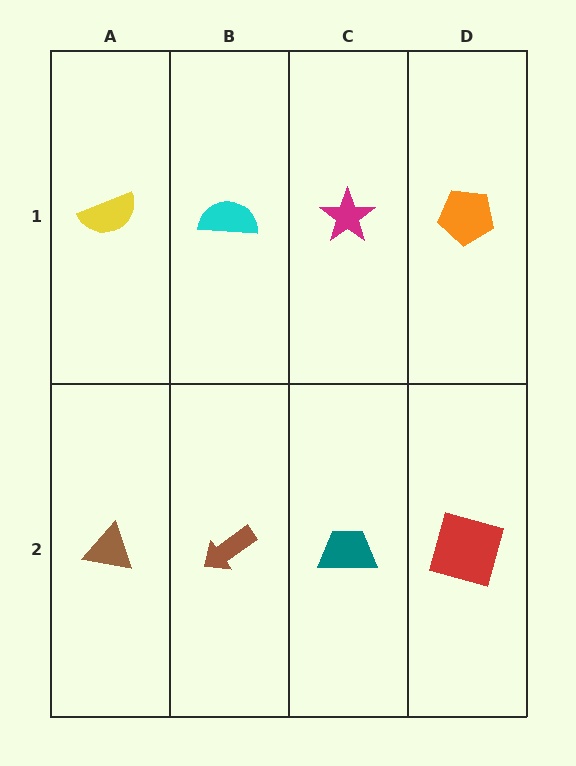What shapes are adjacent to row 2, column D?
An orange pentagon (row 1, column D), a teal trapezoid (row 2, column C).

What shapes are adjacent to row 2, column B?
A cyan semicircle (row 1, column B), a brown triangle (row 2, column A), a teal trapezoid (row 2, column C).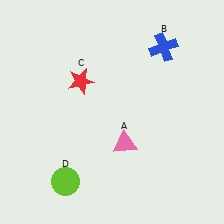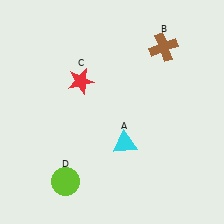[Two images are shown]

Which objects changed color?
A changed from pink to cyan. B changed from blue to brown.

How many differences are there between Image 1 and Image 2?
There are 2 differences between the two images.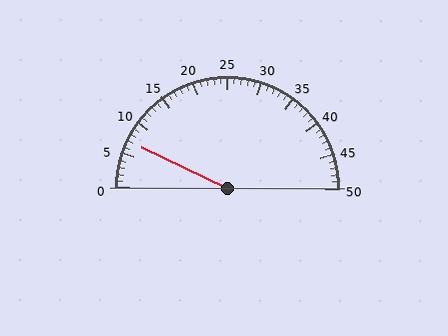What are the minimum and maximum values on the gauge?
The gauge ranges from 0 to 50.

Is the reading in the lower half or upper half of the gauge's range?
The reading is in the lower half of the range (0 to 50).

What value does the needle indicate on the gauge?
The needle indicates approximately 7.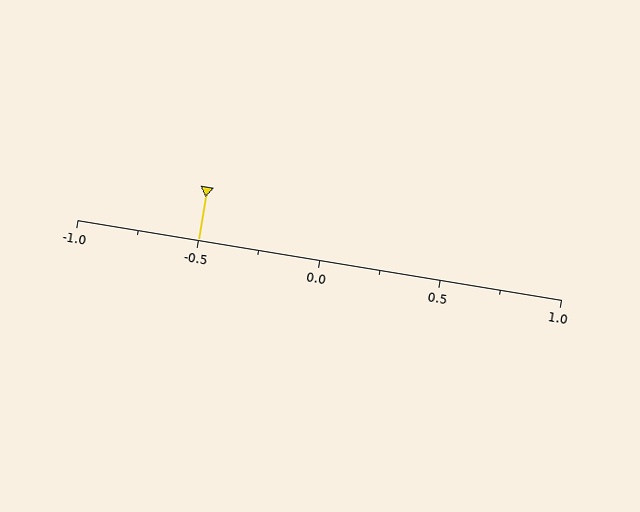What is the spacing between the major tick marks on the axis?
The major ticks are spaced 0.5 apart.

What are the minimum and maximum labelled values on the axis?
The axis runs from -1.0 to 1.0.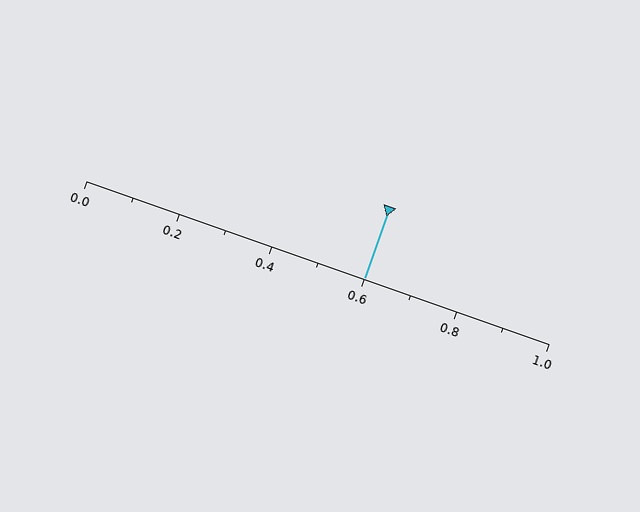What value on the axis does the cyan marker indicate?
The marker indicates approximately 0.6.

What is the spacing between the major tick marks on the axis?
The major ticks are spaced 0.2 apart.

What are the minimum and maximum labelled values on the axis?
The axis runs from 0.0 to 1.0.